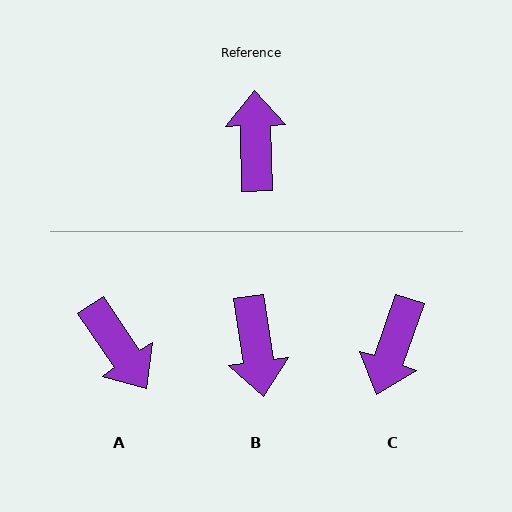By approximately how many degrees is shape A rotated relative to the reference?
Approximately 147 degrees clockwise.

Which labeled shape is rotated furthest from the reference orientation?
B, about 173 degrees away.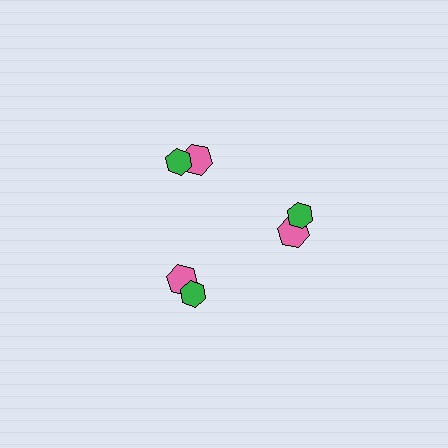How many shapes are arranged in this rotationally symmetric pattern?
There are 6 shapes, arranged in 3 groups of 2.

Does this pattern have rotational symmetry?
Yes, this pattern has 3-fold rotational symmetry. It looks the same after rotating 120 degrees around the center.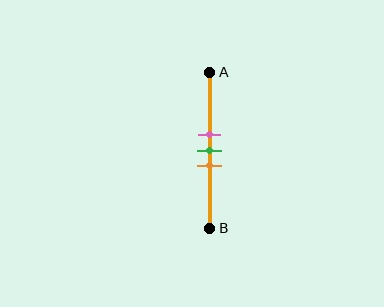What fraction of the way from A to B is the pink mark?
The pink mark is approximately 40% (0.4) of the way from A to B.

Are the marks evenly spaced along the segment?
Yes, the marks are approximately evenly spaced.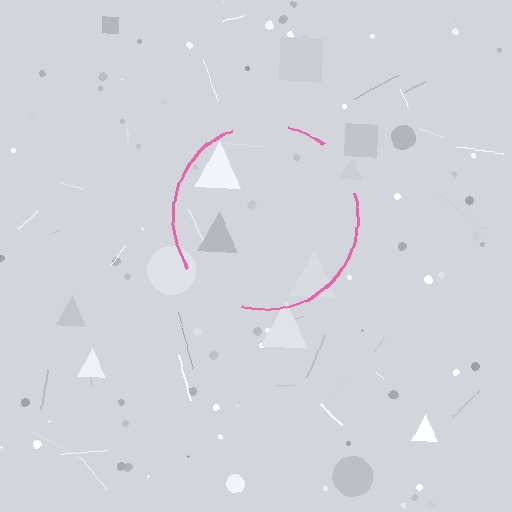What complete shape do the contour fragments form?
The contour fragments form a circle.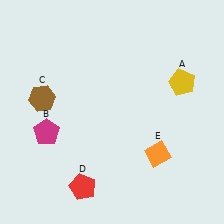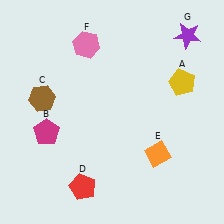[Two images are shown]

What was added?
A pink hexagon (F), a purple star (G) were added in Image 2.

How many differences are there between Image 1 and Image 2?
There are 2 differences between the two images.